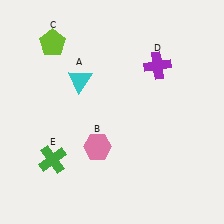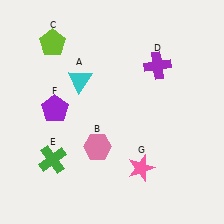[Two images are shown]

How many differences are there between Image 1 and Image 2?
There are 2 differences between the two images.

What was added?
A purple pentagon (F), a pink star (G) were added in Image 2.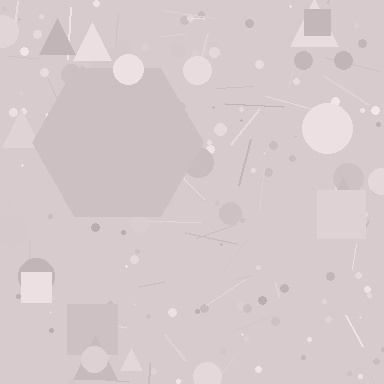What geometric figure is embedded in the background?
A hexagon is embedded in the background.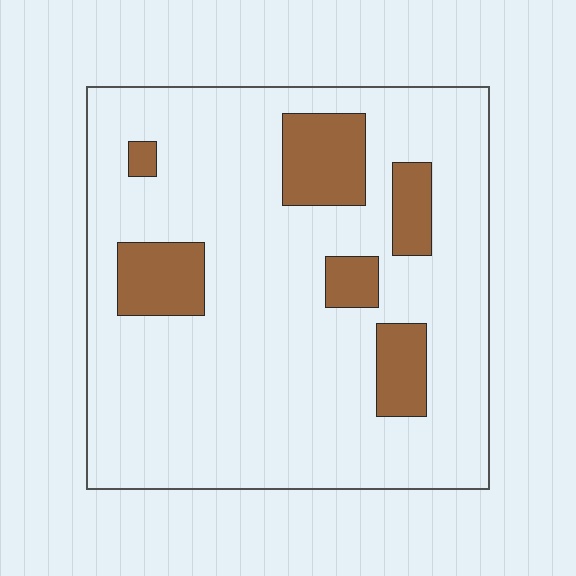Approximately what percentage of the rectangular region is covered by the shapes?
Approximately 15%.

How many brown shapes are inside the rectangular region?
6.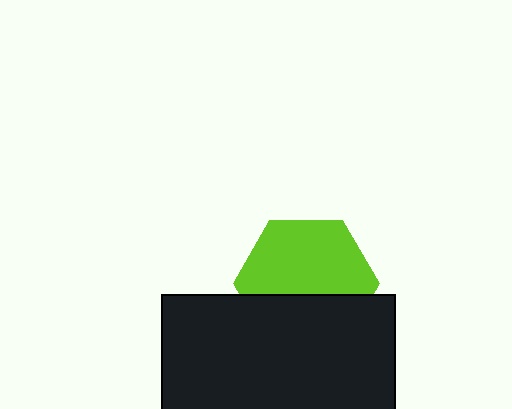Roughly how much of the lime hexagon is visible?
About half of it is visible (roughly 60%).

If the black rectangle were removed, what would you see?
You would see the complete lime hexagon.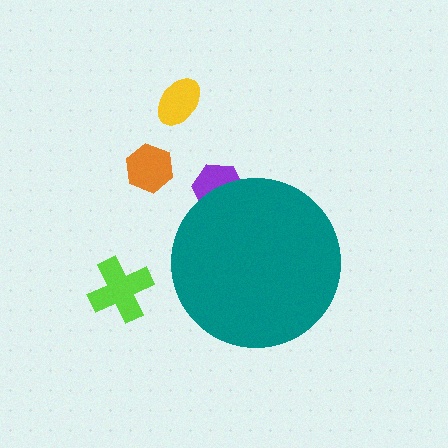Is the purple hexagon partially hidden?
Yes, the purple hexagon is partially hidden behind the teal circle.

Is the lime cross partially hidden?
No, the lime cross is fully visible.